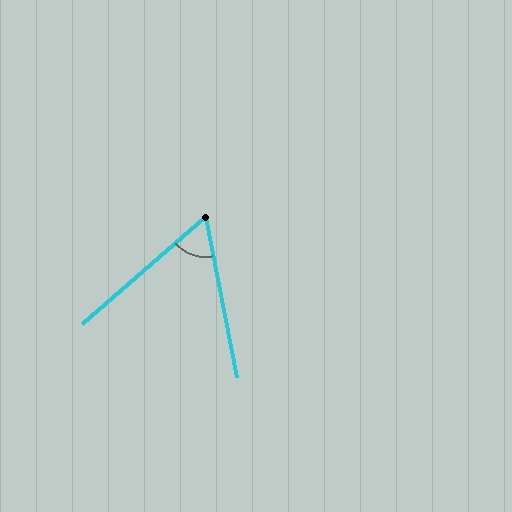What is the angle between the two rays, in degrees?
Approximately 60 degrees.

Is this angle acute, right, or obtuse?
It is acute.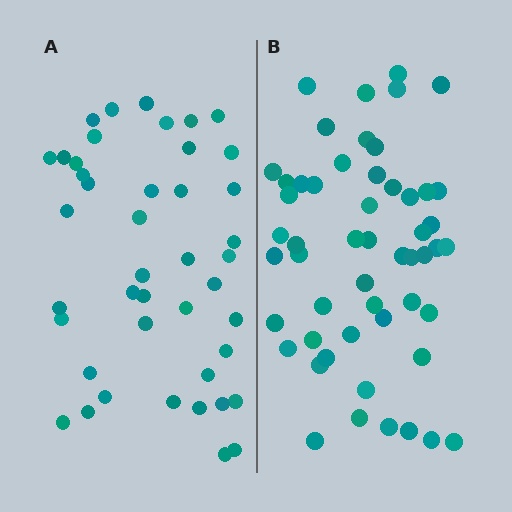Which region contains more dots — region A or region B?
Region B (the right region) has more dots.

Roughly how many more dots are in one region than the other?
Region B has roughly 10 or so more dots than region A.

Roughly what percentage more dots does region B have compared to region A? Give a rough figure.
About 25% more.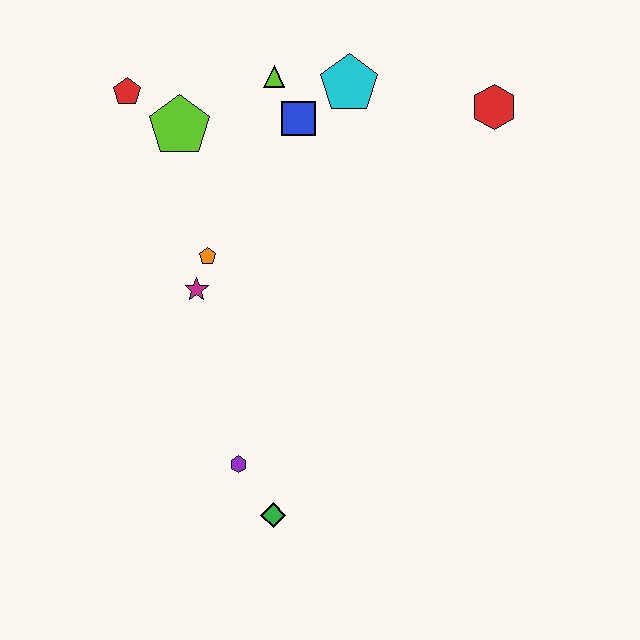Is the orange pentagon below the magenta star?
No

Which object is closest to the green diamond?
The purple hexagon is closest to the green diamond.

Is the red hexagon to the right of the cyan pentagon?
Yes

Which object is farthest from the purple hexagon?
The red hexagon is farthest from the purple hexagon.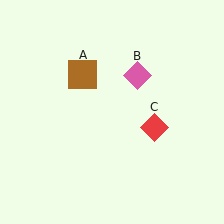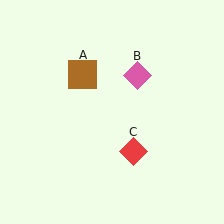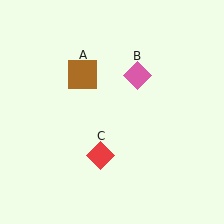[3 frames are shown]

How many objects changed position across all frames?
1 object changed position: red diamond (object C).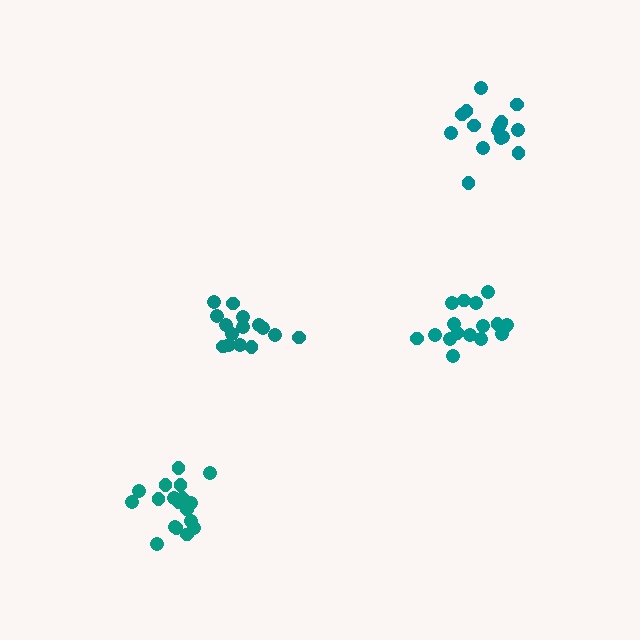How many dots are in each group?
Group 1: 18 dots, Group 2: 15 dots, Group 3: 15 dots, Group 4: 17 dots (65 total).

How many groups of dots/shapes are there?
There are 4 groups.